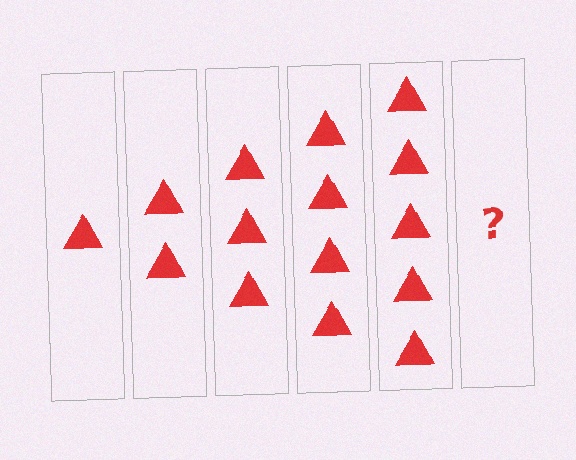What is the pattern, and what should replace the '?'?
The pattern is that each step adds one more triangle. The '?' should be 6 triangles.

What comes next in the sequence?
The next element should be 6 triangles.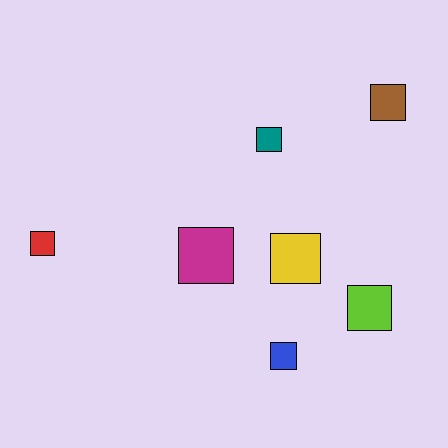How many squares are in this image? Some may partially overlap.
There are 7 squares.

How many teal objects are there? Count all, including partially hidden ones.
There is 1 teal object.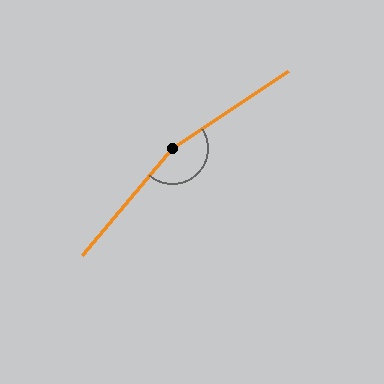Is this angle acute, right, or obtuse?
It is obtuse.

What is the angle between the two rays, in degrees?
Approximately 163 degrees.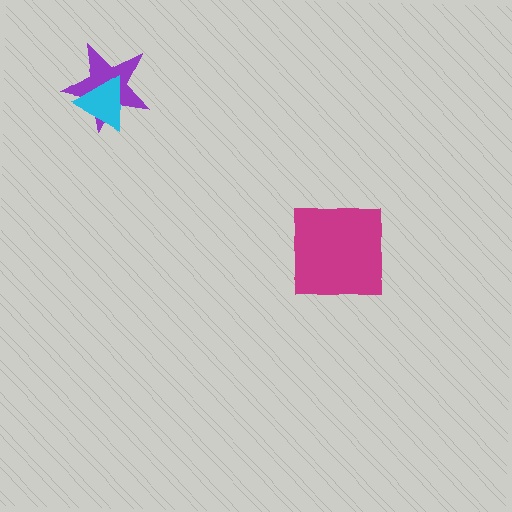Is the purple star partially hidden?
Yes, it is partially covered by another shape.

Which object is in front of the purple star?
The cyan triangle is in front of the purple star.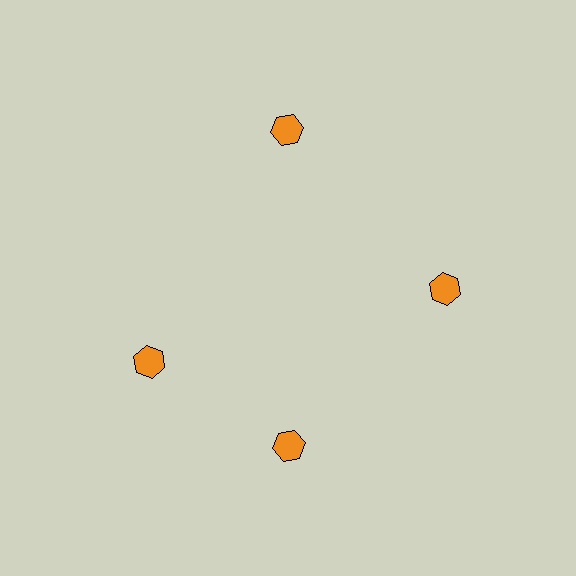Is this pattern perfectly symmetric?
No. The 4 orange hexagons are arranged in a ring, but one element near the 9 o'clock position is rotated out of alignment along the ring, breaking the 4-fold rotational symmetry.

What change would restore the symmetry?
The symmetry would be restored by rotating it back into even spacing with its neighbors so that all 4 hexagons sit at equal angles and equal distance from the center.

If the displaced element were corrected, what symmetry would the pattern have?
It would have 4-fold rotational symmetry — the pattern would map onto itself every 90 degrees.